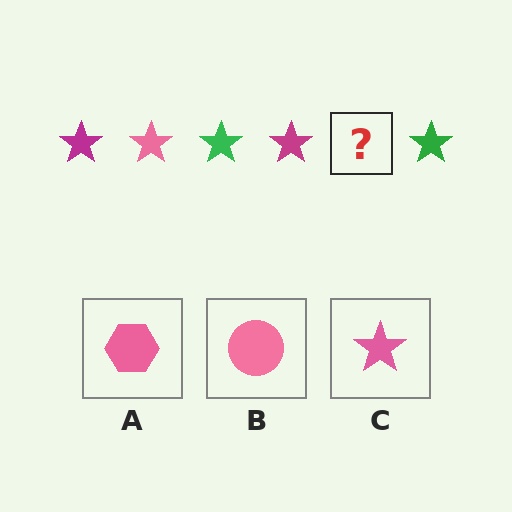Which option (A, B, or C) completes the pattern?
C.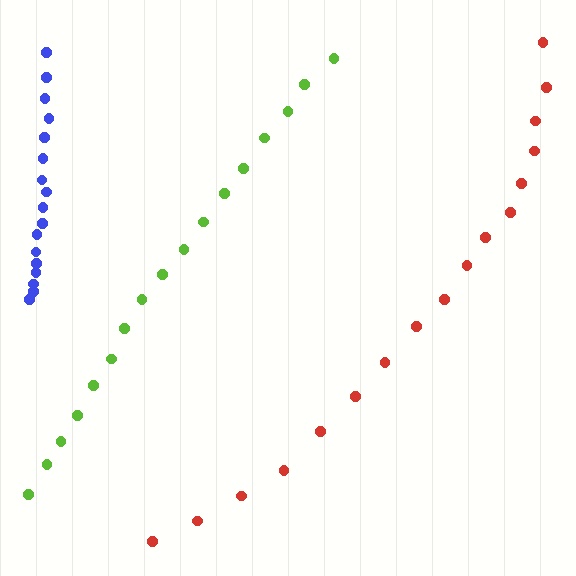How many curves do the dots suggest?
There are 3 distinct paths.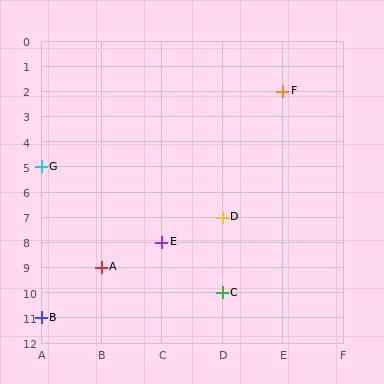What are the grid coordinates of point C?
Point C is at grid coordinates (D, 10).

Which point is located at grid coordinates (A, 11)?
Point B is at (A, 11).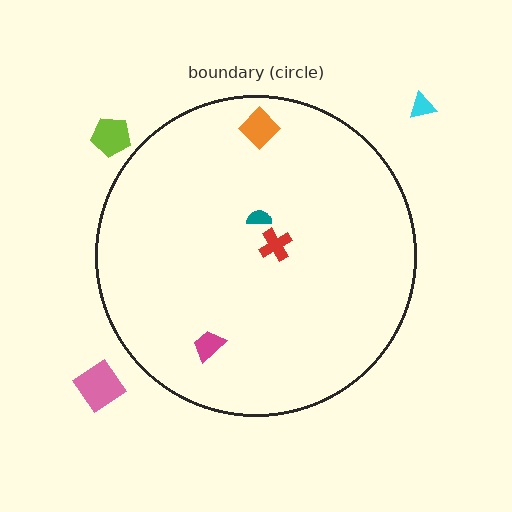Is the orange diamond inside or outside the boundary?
Inside.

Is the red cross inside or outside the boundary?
Inside.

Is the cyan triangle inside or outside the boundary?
Outside.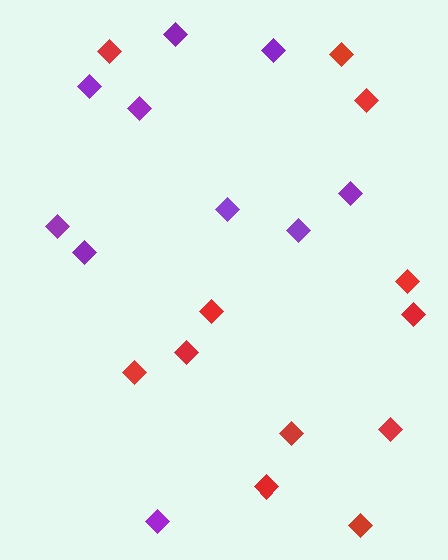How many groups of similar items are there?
There are 2 groups: one group of purple diamonds (10) and one group of red diamonds (12).